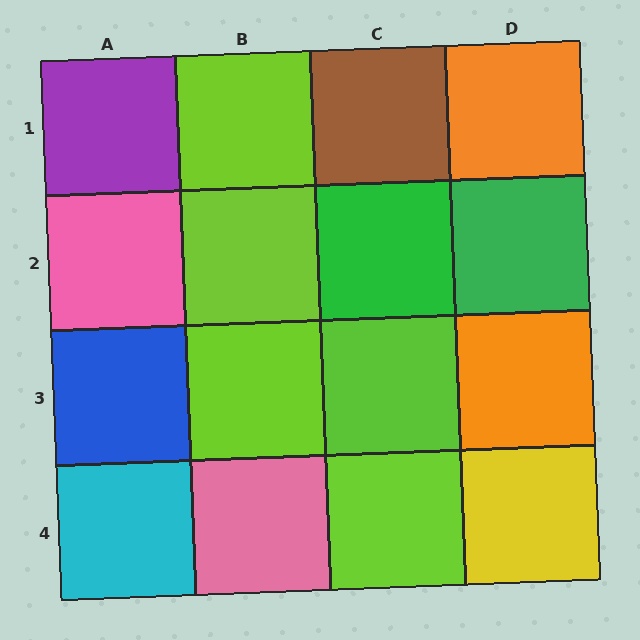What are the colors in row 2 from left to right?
Pink, lime, green, green.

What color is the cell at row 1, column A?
Purple.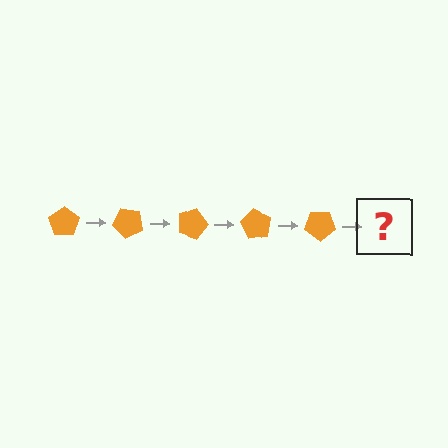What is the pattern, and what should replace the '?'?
The pattern is that the pentagon rotates 45 degrees each step. The '?' should be an orange pentagon rotated 225 degrees.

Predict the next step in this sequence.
The next step is an orange pentagon rotated 225 degrees.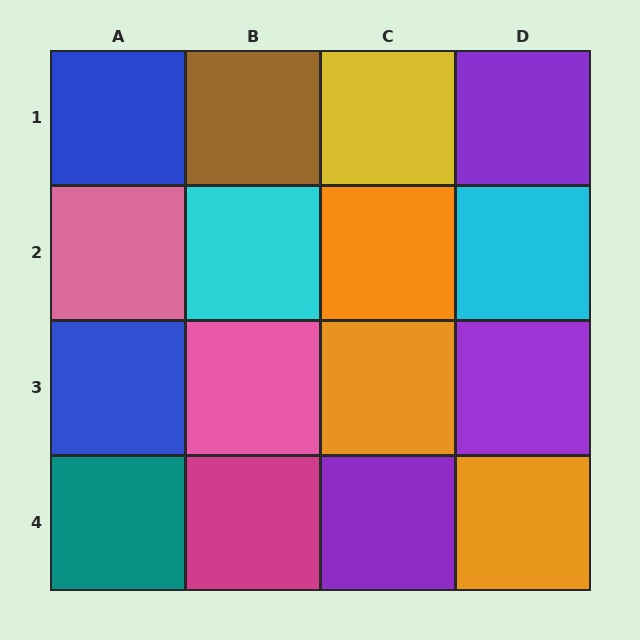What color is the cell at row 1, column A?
Blue.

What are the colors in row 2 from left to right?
Pink, cyan, orange, cyan.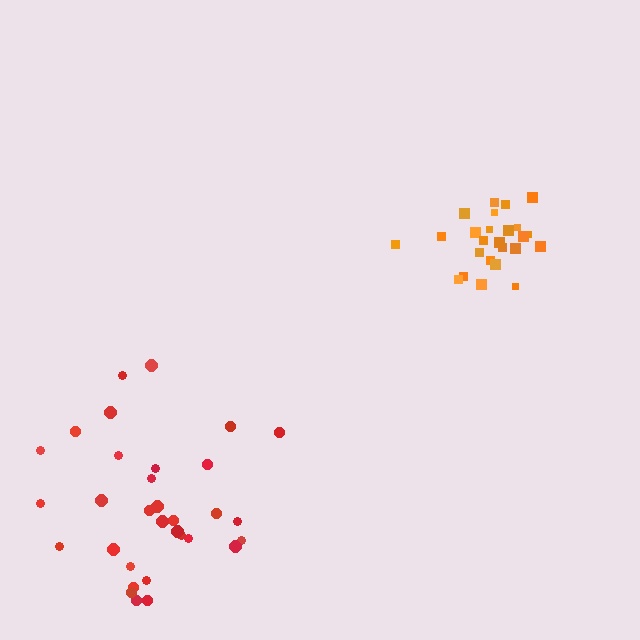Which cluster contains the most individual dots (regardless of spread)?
Red (32).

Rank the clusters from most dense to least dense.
orange, red.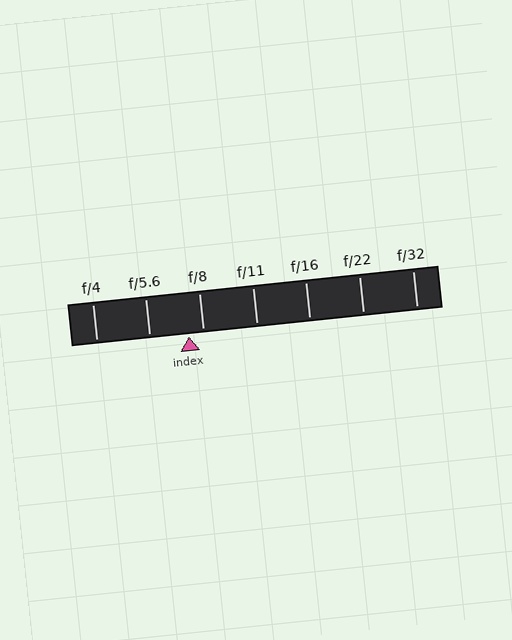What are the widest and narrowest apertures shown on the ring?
The widest aperture shown is f/4 and the narrowest is f/32.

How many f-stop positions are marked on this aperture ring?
There are 7 f-stop positions marked.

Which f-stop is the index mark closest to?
The index mark is closest to f/8.